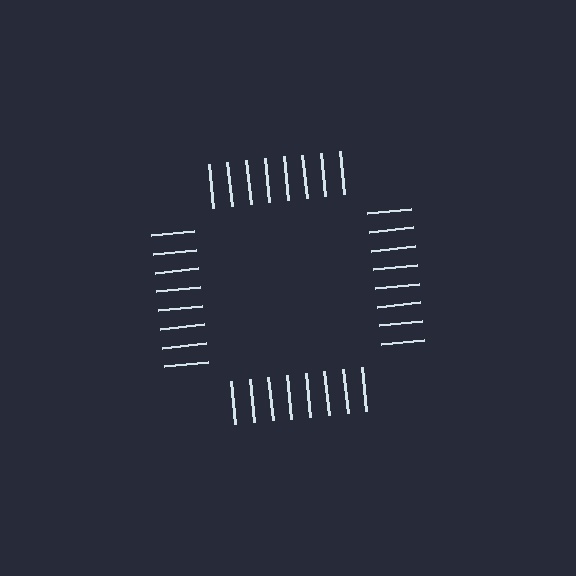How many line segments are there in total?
32 — 8 along each of the 4 edges.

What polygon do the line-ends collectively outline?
An illusory square — the line segments terminate on its edges but no continuous stroke is drawn.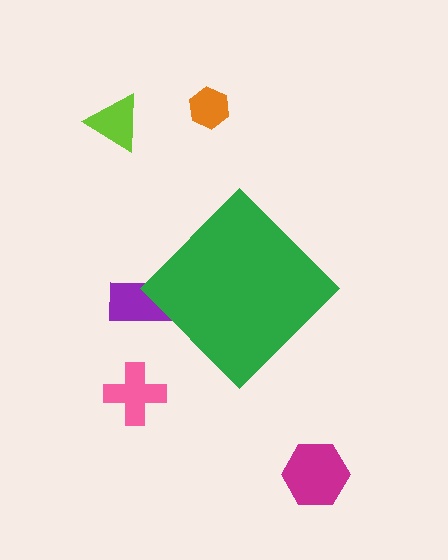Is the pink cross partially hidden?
No, the pink cross is fully visible.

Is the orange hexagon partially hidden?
No, the orange hexagon is fully visible.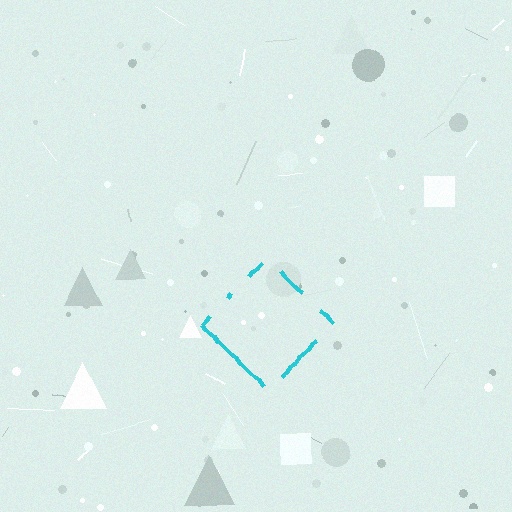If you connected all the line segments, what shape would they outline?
They would outline a diamond.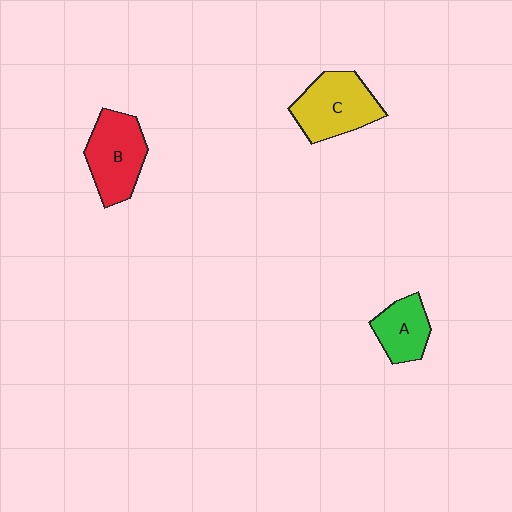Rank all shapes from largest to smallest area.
From largest to smallest: C (yellow), B (red), A (green).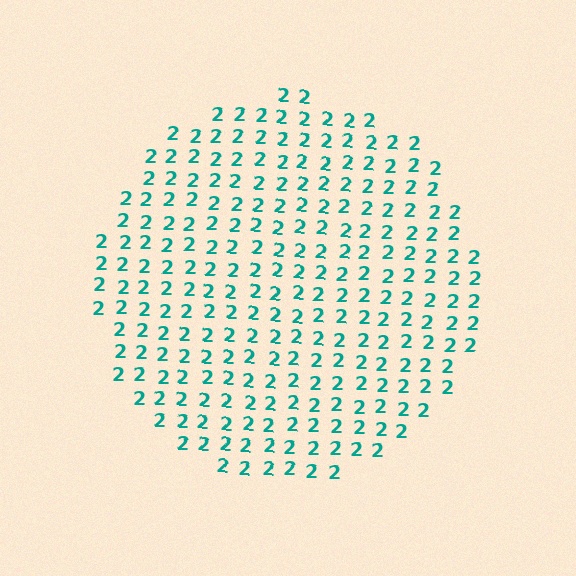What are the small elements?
The small elements are digit 2's.